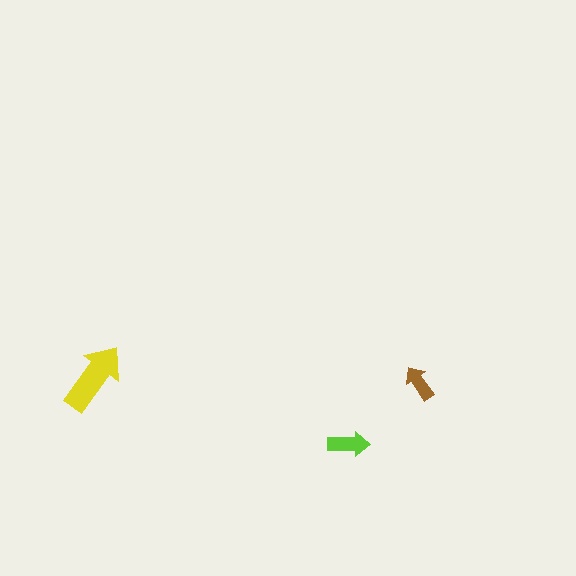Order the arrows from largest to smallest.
the yellow one, the lime one, the brown one.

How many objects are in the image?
There are 3 objects in the image.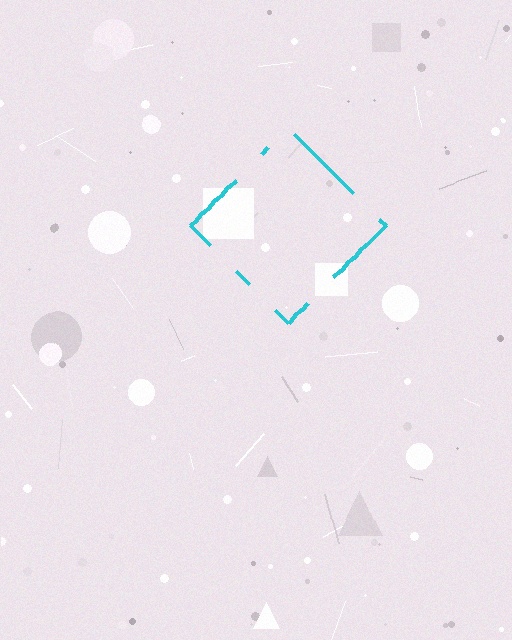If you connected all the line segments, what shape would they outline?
They would outline a diamond.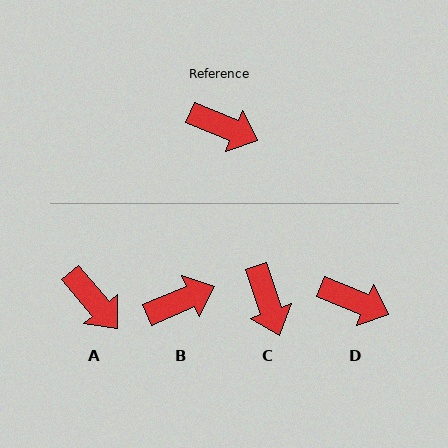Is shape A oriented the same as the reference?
No, it is off by about 27 degrees.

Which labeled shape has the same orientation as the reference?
D.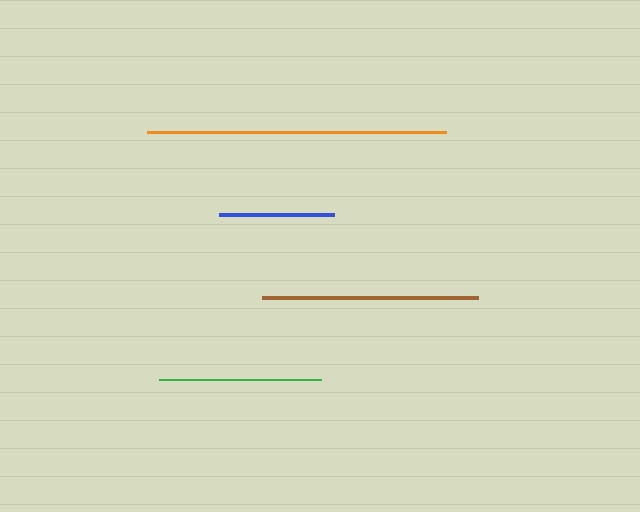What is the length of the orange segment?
The orange segment is approximately 298 pixels long.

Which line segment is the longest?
The orange line is the longest at approximately 298 pixels.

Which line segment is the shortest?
The blue line is the shortest at approximately 115 pixels.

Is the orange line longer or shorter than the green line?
The orange line is longer than the green line.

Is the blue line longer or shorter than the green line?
The green line is longer than the blue line.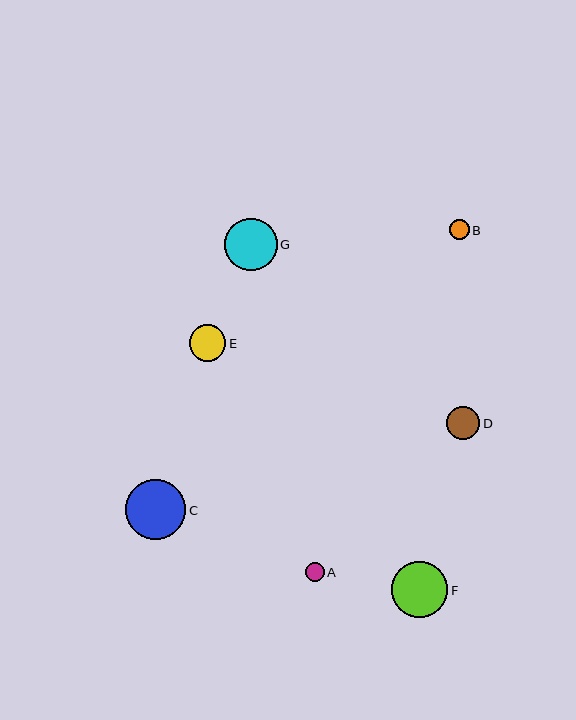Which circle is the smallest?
Circle A is the smallest with a size of approximately 19 pixels.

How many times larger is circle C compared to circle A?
Circle C is approximately 3.2 times the size of circle A.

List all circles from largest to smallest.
From largest to smallest: C, F, G, E, D, B, A.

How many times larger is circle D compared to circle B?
Circle D is approximately 1.7 times the size of circle B.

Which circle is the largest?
Circle C is the largest with a size of approximately 60 pixels.